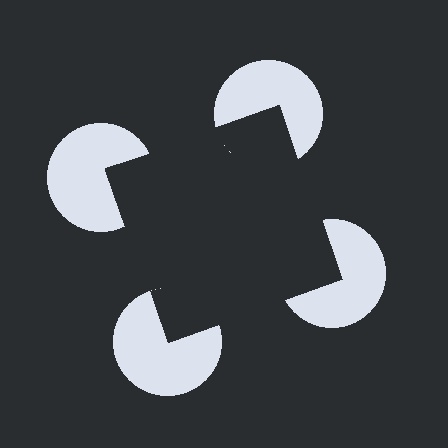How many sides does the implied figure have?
4 sides.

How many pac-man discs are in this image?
There are 4 — one at each vertex of the illusory square.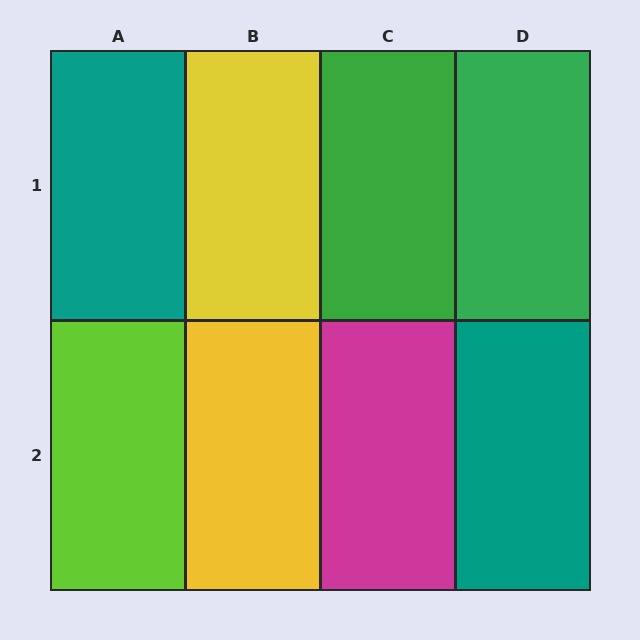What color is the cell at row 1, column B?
Yellow.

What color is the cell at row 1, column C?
Green.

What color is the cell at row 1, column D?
Green.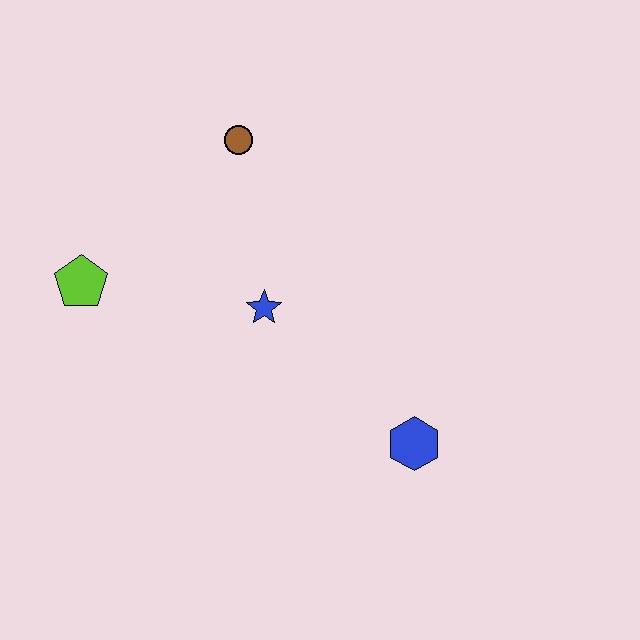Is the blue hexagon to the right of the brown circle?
Yes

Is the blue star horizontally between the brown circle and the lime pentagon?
No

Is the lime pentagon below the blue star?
No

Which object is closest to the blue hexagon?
The blue star is closest to the blue hexagon.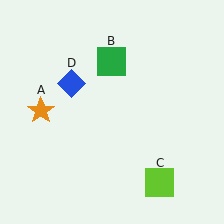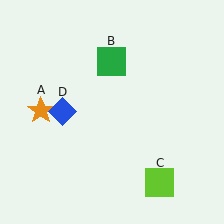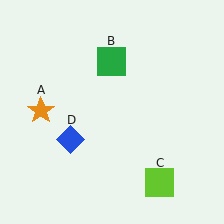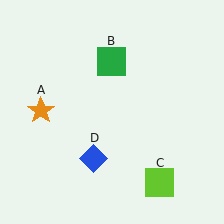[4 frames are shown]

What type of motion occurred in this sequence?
The blue diamond (object D) rotated counterclockwise around the center of the scene.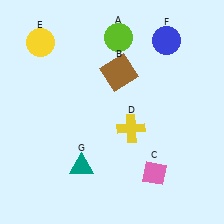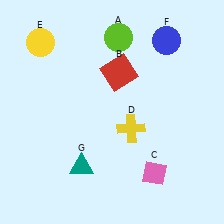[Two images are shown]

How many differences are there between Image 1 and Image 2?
There is 1 difference between the two images.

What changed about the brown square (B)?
In Image 1, B is brown. In Image 2, it changed to red.